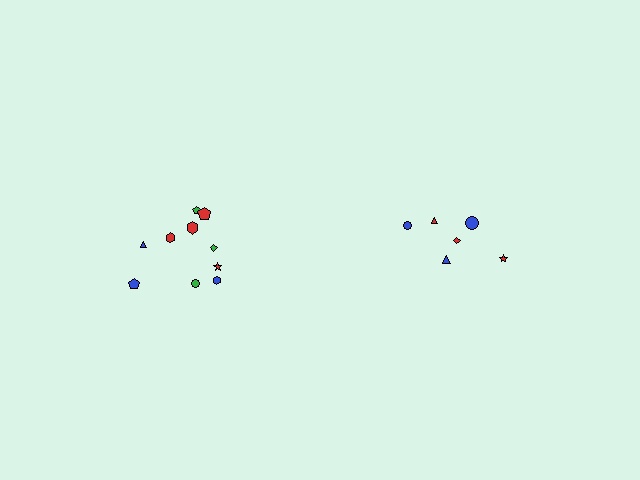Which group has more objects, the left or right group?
The left group.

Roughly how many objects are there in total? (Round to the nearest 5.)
Roughly 15 objects in total.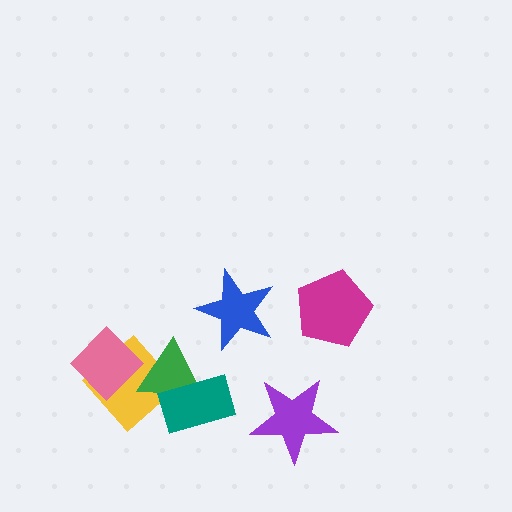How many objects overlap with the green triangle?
3 objects overlap with the green triangle.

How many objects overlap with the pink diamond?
2 objects overlap with the pink diamond.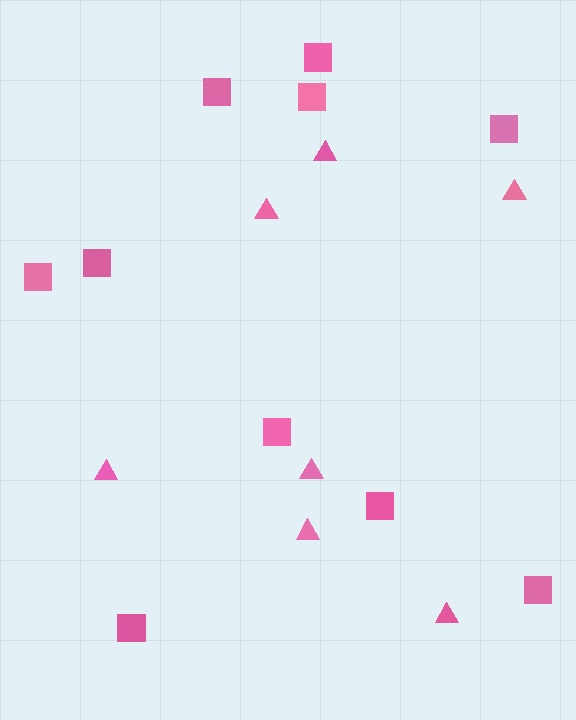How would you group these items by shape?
There are 2 groups: one group of squares (10) and one group of triangles (7).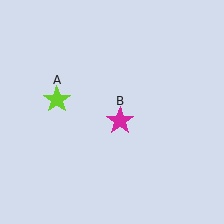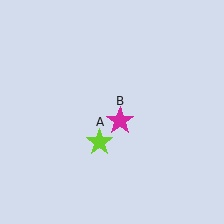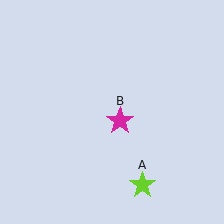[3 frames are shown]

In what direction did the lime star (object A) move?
The lime star (object A) moved down and to the right.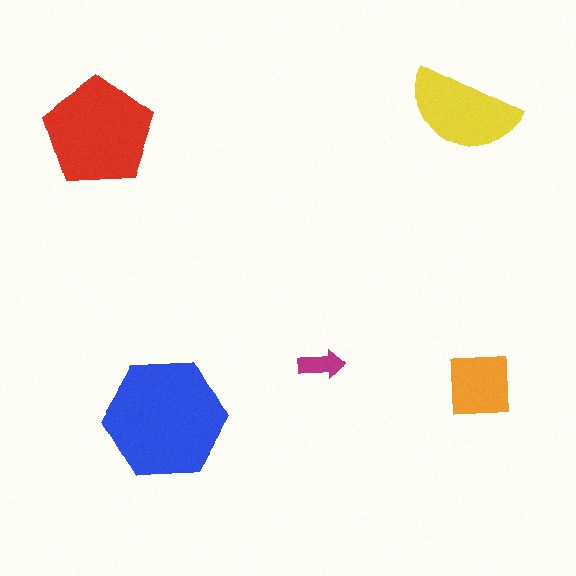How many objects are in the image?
There are 5 objects in the image.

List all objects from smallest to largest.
The magenta arrow, the orange square, the yellow semicircle, the red pentagon, the blue hexagon.